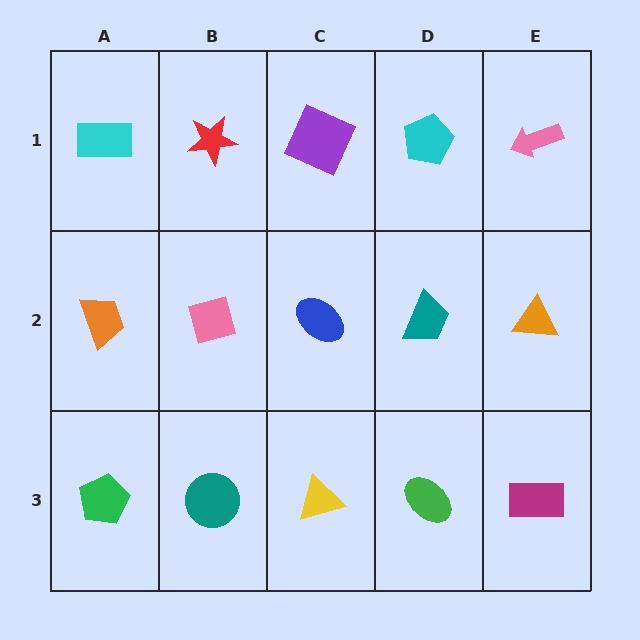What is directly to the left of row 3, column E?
A green ellipse.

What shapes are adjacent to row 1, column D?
A teal trapezoid (row 2, column D), a purple square (row 1, column C), a pink arrow (row 1, column E).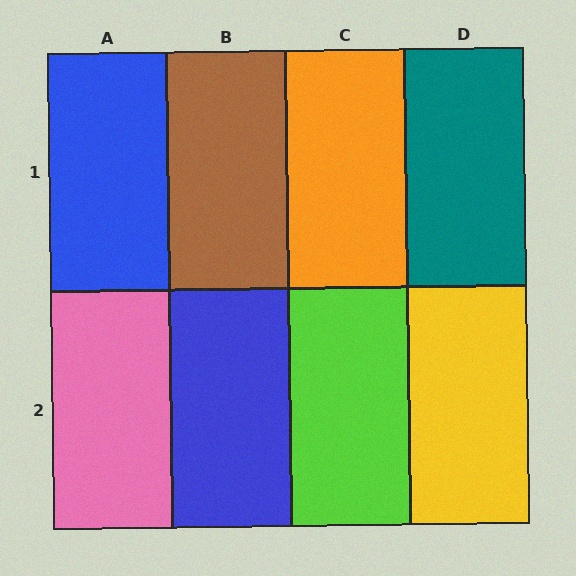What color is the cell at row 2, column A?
Pink.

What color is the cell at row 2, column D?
Yellow.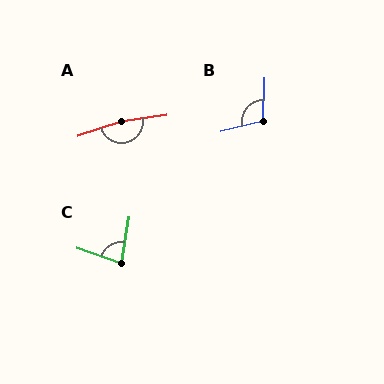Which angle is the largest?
A, at approximately 170 degrees.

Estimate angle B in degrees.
Approximately 106 degrees.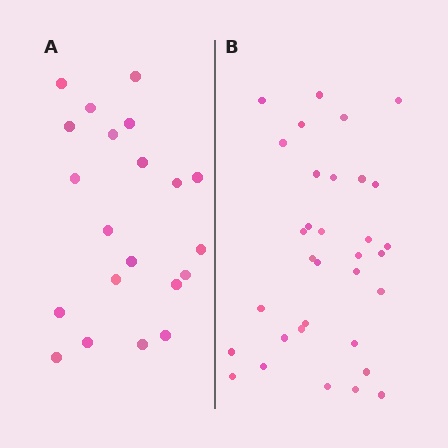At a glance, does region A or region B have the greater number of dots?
Region B (the right region) has more dots.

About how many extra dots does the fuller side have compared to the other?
Region B has roughly 12 or so more dots than region A.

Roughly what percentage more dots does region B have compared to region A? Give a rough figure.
About 55% more.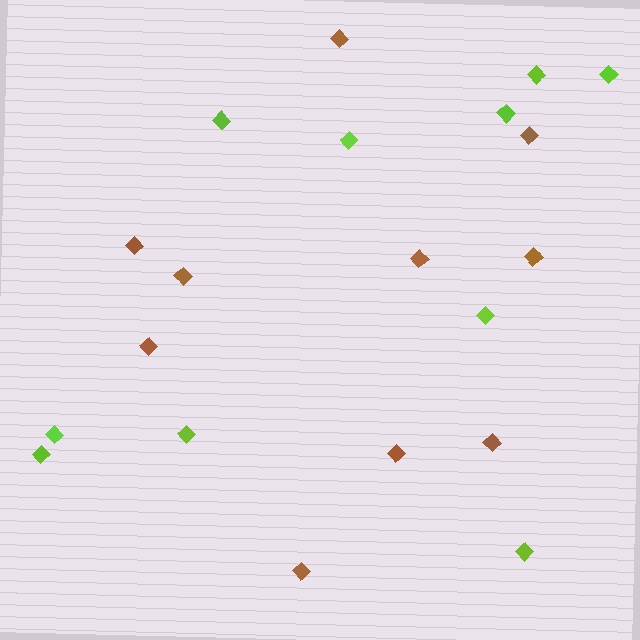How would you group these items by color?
There are 2 groups: one group of lime diamonds (10) and one group of brown diamonds (10).